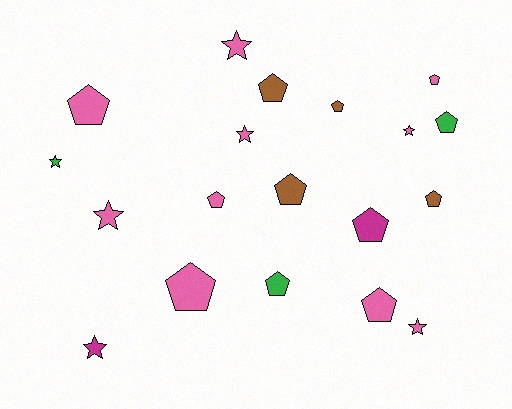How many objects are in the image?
There are 19 objects.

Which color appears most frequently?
Pink, with 10 objects.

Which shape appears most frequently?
Pentagon, with 12 objects.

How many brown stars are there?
There are no brown stars.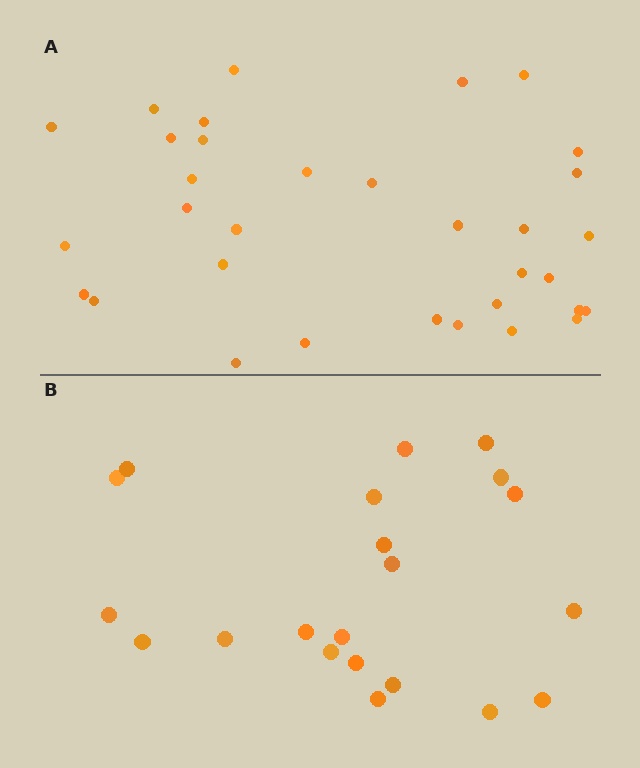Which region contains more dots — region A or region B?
Region A (the top region) has more dots.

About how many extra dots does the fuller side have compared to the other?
Region A has roughly 12 or so more dots than region B.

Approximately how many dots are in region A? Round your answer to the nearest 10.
About 30 dots. (The exact count is 33, which rounds to 30.)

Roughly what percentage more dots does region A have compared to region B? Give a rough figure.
About 55% more.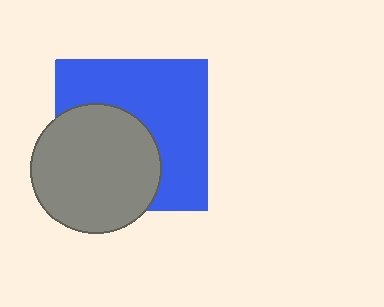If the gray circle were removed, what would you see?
You would see the complete blue square.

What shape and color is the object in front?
The object in front is a gray circle.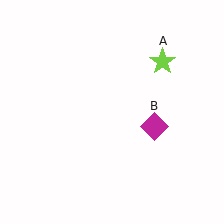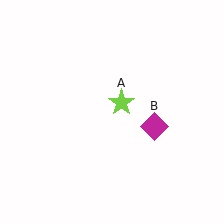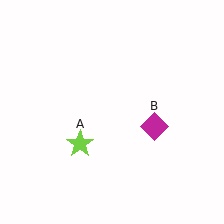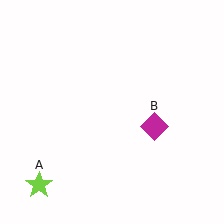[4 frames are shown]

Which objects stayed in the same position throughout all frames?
Magenta diamond (object B) remained stationary.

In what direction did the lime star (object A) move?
The lime star (object A) moved down and to the left.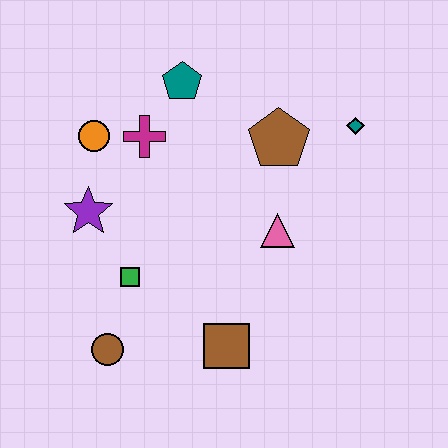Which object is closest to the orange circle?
The magenta cross is closest to the orange circle.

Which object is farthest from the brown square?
The teal pentagon is farthest from the brown square.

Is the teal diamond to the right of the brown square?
Yes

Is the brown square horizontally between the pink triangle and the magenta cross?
Yes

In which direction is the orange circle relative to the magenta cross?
The orange circle is to the left of the magenta cross.